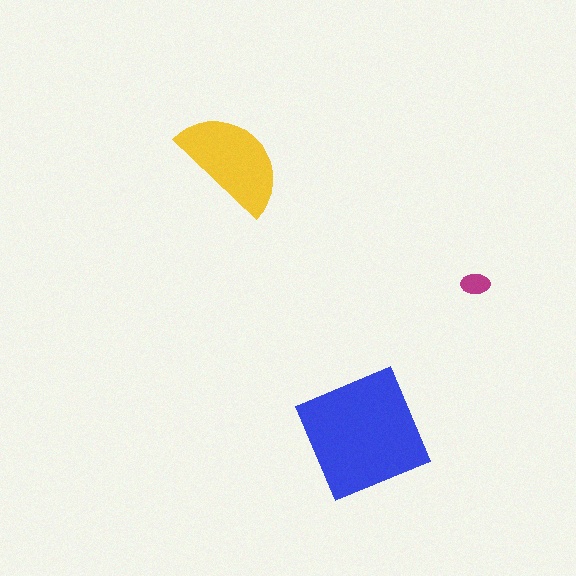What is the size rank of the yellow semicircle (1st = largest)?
2nd.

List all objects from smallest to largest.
The magenta ellipse, the yellow semicircle, the blue square.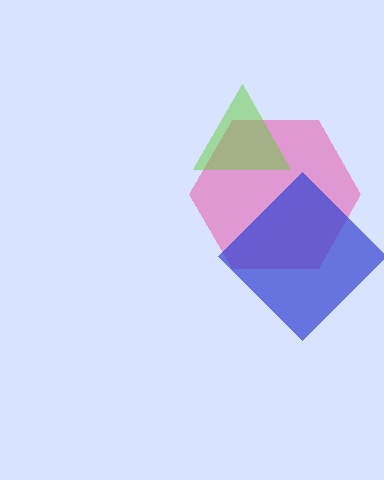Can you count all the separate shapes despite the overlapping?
Yes, there are 3 separate shapes.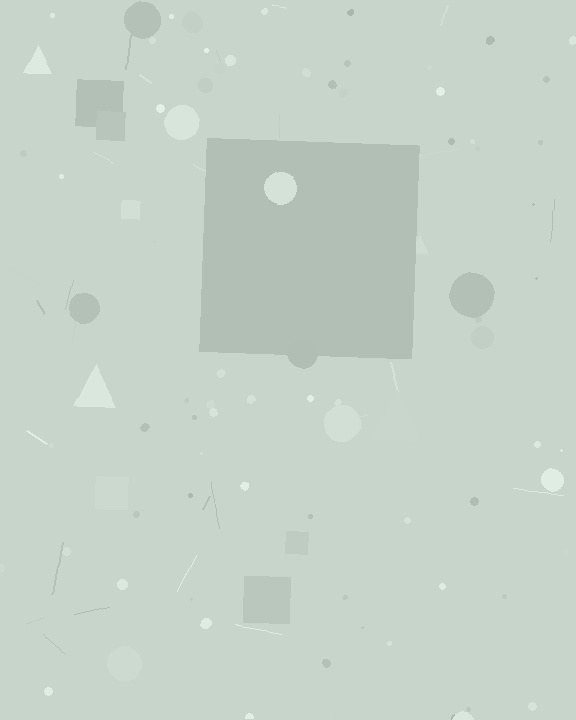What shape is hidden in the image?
A square is hidden in the image.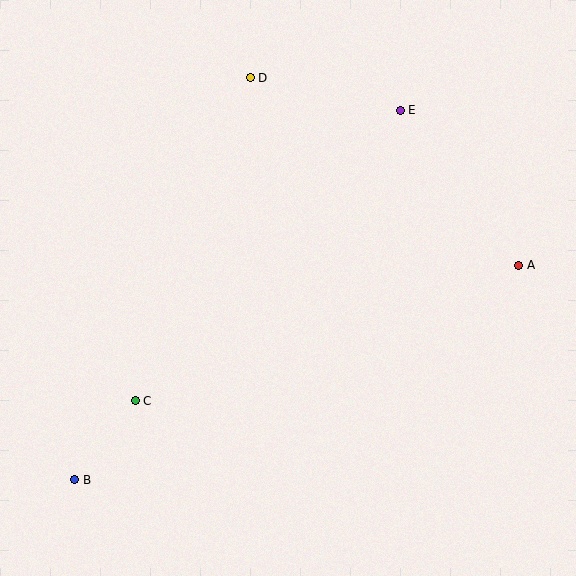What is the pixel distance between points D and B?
The distance between D and B is 438 pixels.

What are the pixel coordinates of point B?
Point B is at (75, 480).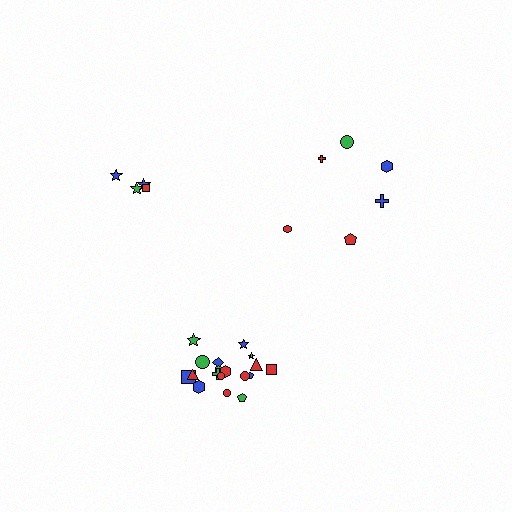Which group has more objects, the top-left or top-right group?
The top-right group.